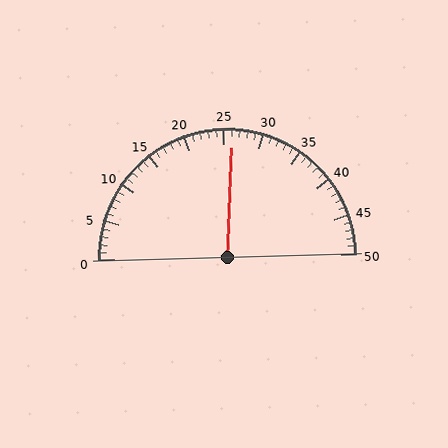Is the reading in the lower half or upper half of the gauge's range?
The reading is in the upper half of the range (0 to 50).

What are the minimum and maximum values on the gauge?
The gauge ranges from 0 to 50.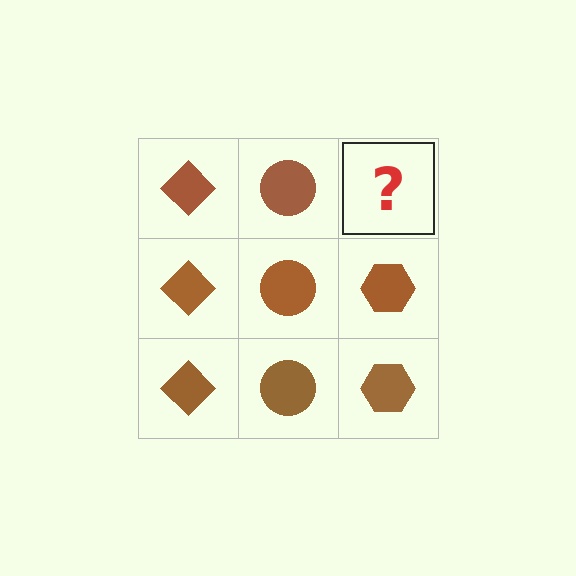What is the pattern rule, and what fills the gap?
The rule is that each column has a consistent shape. The gap should be filled with a brown hexagon.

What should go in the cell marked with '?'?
The missing cell should contain a brown hexagon.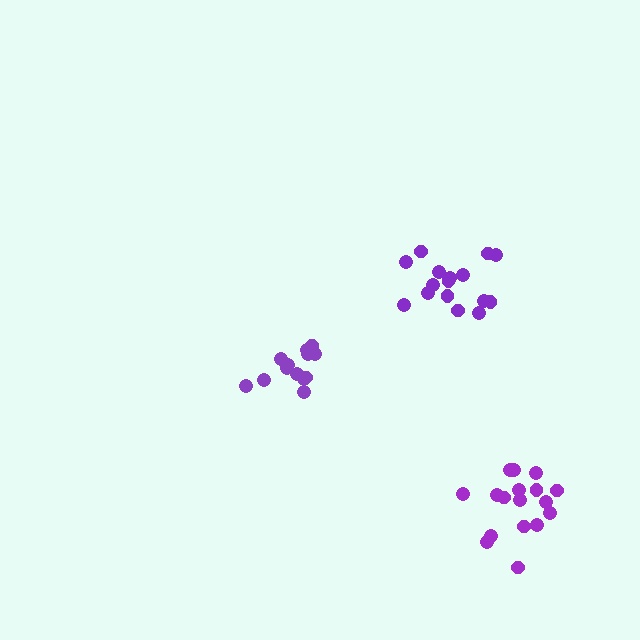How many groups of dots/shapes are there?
There are 3 groups.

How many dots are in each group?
Group 1: 13 dots, Group 2: 16 dots, Group 3: 17 dots (46 total).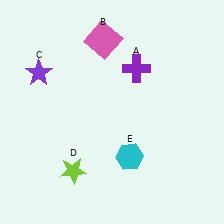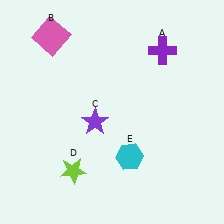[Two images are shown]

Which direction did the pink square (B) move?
The pink square (B) moved left.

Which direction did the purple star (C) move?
The purple star (C) moved right.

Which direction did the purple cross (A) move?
The purple cross (A) moved right.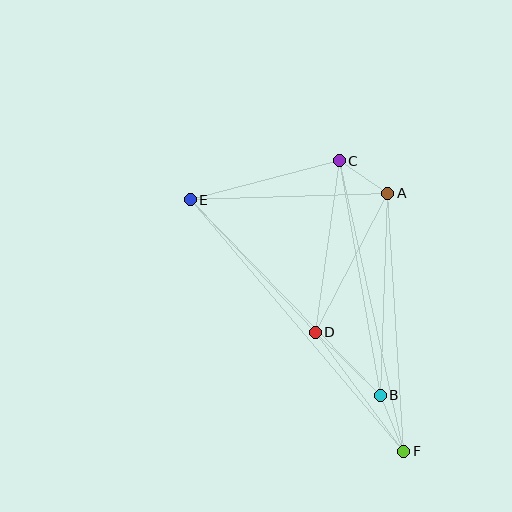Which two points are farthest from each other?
Points E and F are farthest from each other.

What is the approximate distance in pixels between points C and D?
The distance between C and D is approximately 173 pixels.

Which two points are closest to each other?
Points A and C are closest to each other.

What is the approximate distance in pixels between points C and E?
The distance between C and E is approximately 154 pixels.